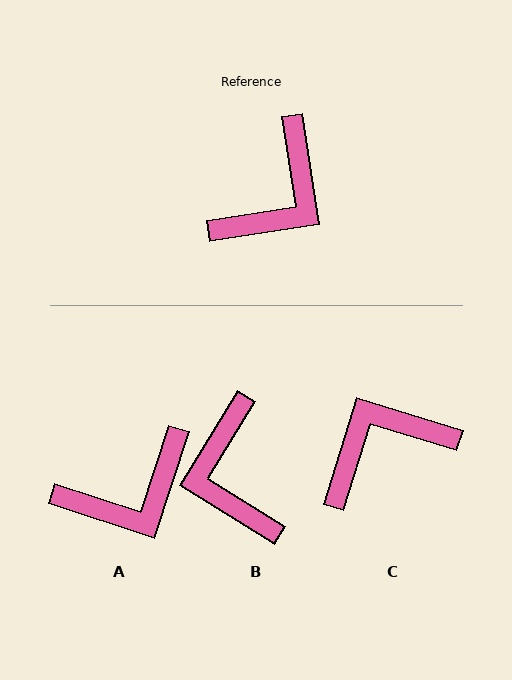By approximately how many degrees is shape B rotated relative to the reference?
Approximately 131 degrees clockwise.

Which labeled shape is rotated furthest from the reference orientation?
C, about 154 degrees away.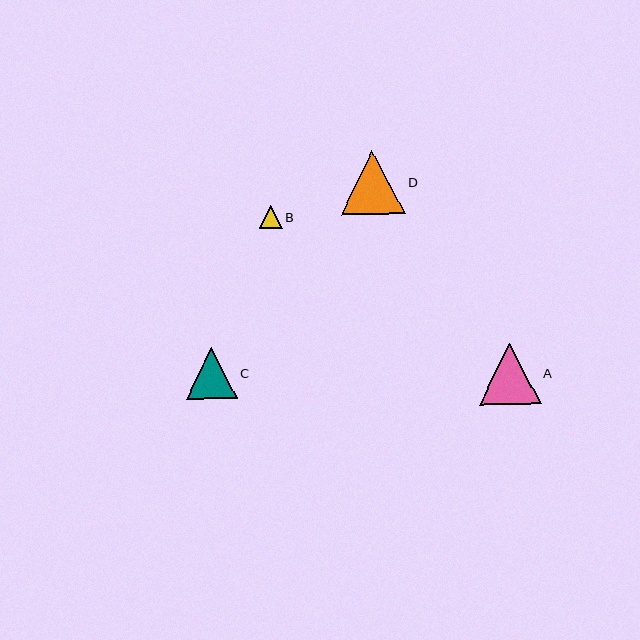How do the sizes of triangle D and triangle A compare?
Triangle D and triangle A are approximately the same size.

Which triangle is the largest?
Triangle D is the largest with a size of approximately 64 pixels.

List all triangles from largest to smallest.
From largest to smallest: D, A, C, B.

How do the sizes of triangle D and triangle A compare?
Triangle D and triangle A are approximately the same size.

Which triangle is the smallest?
Triangle B is the smallest with a size of approximately 23 pixels.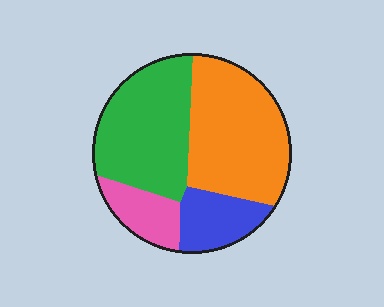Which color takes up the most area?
Orange, at roughly 40%.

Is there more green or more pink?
Green.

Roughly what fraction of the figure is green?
Green takes up about one third (1/3) of the figure.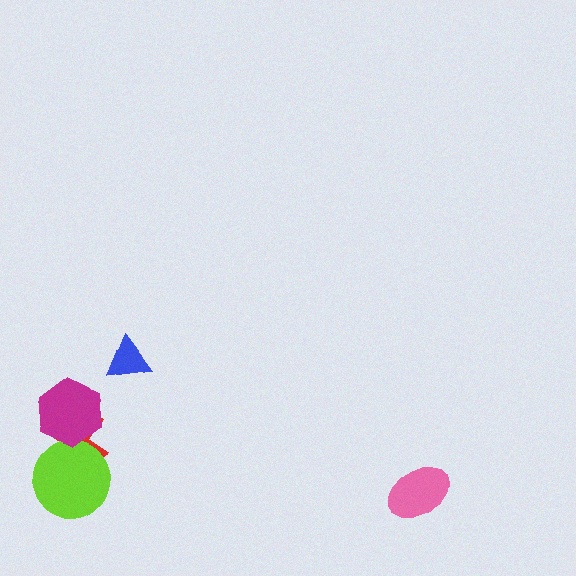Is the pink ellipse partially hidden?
No, no other shape covers it.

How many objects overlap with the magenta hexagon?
1 object overlaps with the magenta hexagon.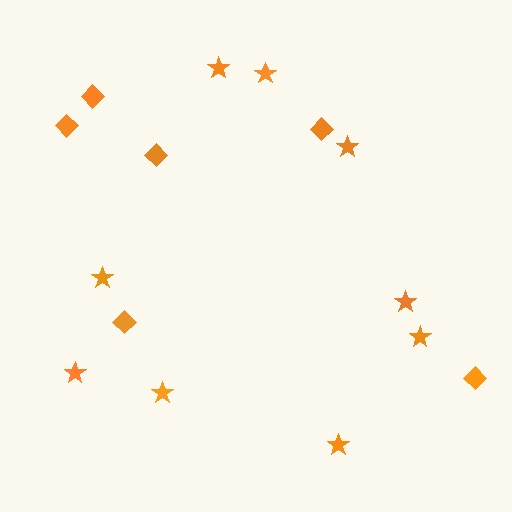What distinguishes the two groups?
There are 2 groups: one group of diamonds (6) and one group of stars (9).